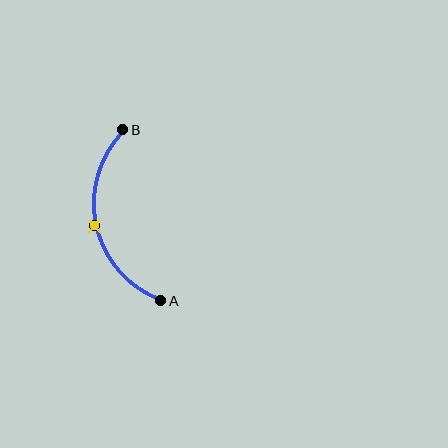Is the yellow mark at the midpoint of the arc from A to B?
Yes. The yellow mark lies on the arc at equal arc-length from both A and B — it is the arc midpoint.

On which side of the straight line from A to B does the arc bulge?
The arc bulges to the left of the straight line connecting A and B.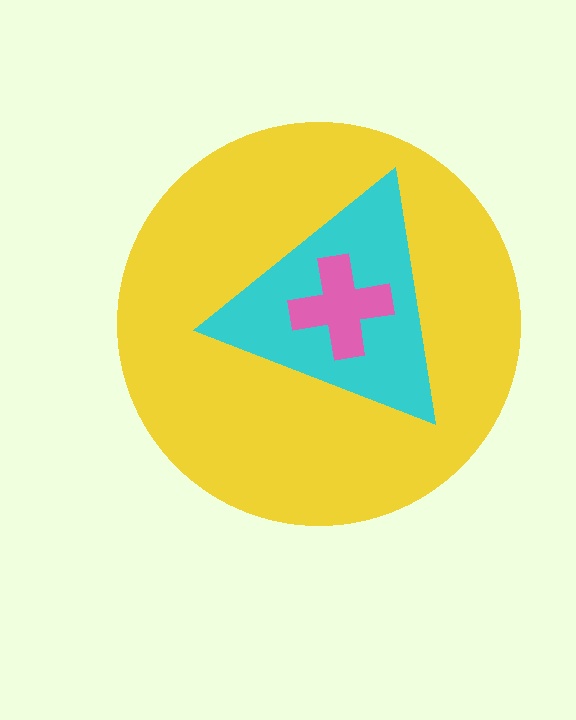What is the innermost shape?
The pink cross.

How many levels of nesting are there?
3.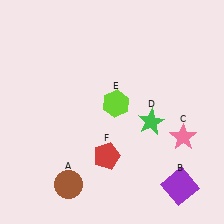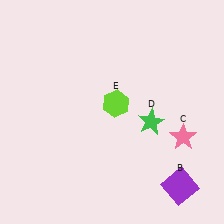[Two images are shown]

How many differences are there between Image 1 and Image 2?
There are 2 differences between the two images.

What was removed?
The brown circle (A), the red pentagon (F) were removed in Image 2.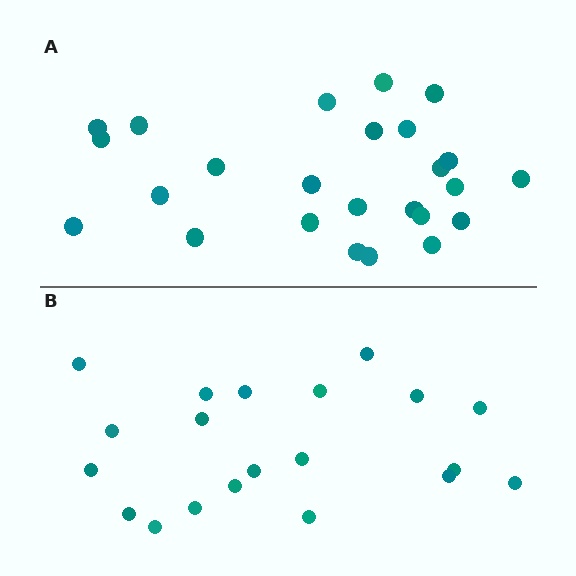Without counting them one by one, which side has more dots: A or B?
Region A (the top region) has more dots.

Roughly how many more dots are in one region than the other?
Region A has about 5 more dots than region B.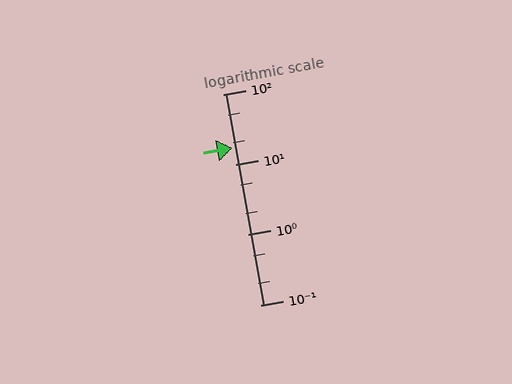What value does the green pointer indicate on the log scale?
The pointer indicates approximately 17.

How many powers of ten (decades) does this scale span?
The scale spans 3 decades, from 0.1 to 100.